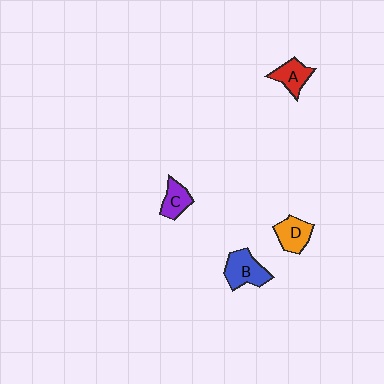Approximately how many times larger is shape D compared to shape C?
Approximately 1.2 times.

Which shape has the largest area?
Shape B (blue).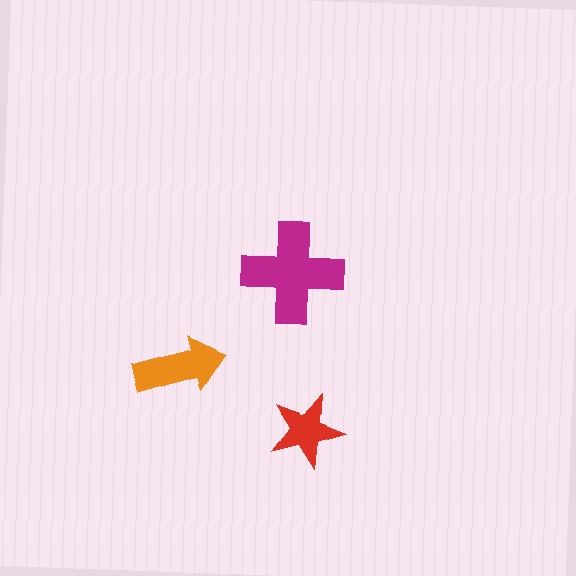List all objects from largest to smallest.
The magenta cross, the orange arrow, the red star.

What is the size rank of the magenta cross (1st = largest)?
1st.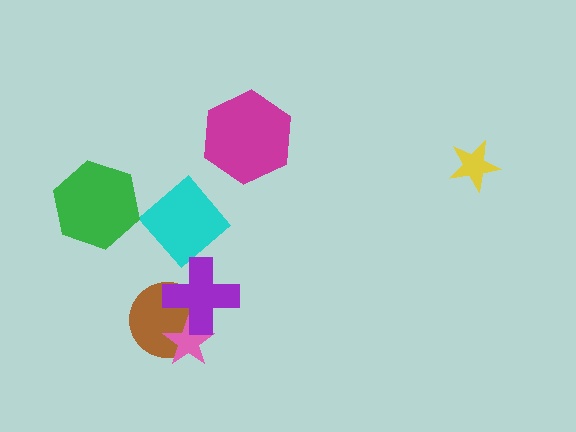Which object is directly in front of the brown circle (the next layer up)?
The pink star is directly in front of the brown circle.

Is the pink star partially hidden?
Yes, it is partially covered by another shape.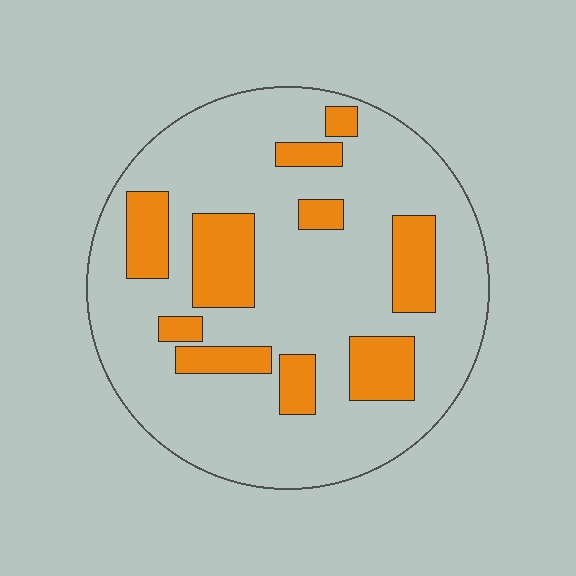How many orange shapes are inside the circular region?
10.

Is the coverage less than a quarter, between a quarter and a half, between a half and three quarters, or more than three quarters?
Less than a quarter.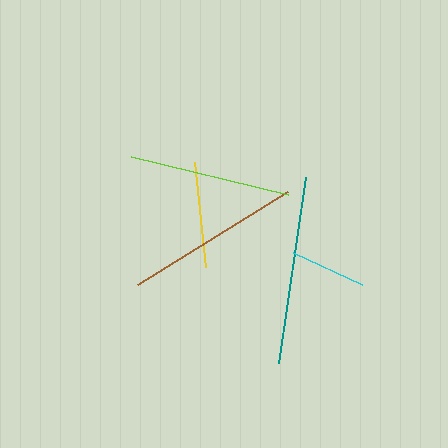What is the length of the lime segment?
The lime segment is approximately 162 pixels long.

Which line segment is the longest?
The teal line is the longest at approximately 188 pixels.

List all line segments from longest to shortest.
From longest to shortest: teal, brown, lime, yellow, cyan.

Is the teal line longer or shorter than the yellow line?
The teal line is longer than the yellow line.